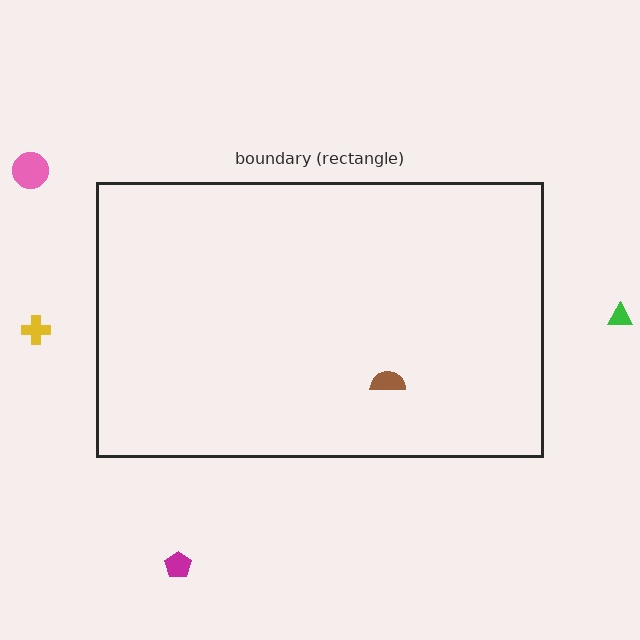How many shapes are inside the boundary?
1 inside, 4 outside.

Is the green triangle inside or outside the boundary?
Outside.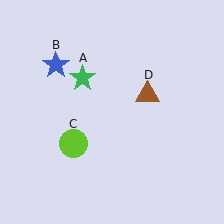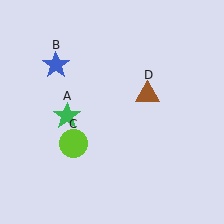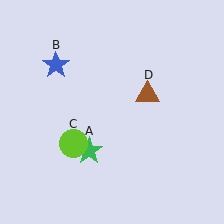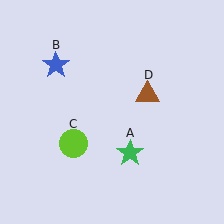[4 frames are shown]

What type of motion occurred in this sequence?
The green star (object A) rotated counterclockwise around the center of the scene.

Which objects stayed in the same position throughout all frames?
Blue star (object B) and lime circle (object C) and brown triangle (object D) remained stationary.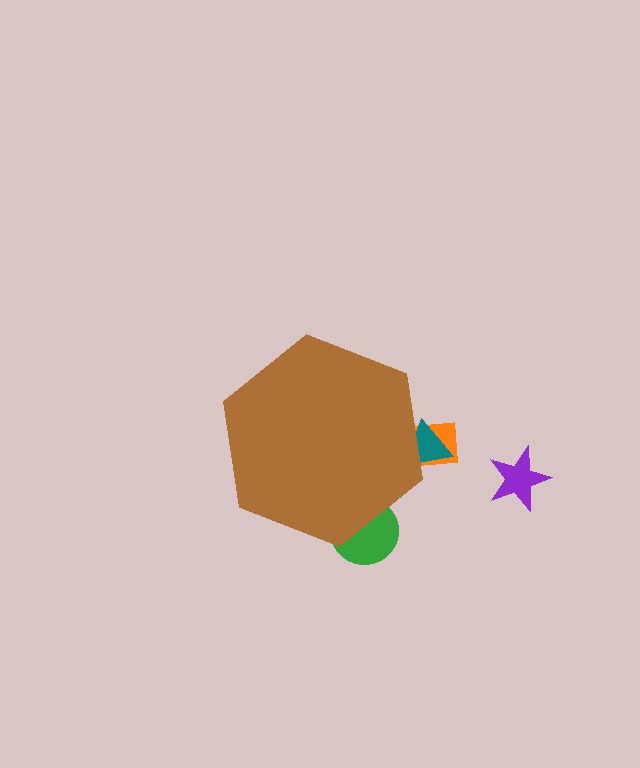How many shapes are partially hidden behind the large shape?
3 shapes are partially hidden.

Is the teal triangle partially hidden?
Yes, the teal triangle is partially hidden behind the brown hexagon.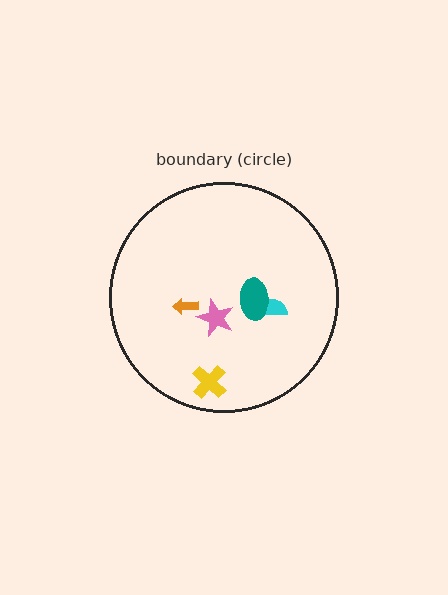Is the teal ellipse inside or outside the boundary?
Inside.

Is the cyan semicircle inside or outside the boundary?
Inside.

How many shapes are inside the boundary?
5 inside, 0 outside.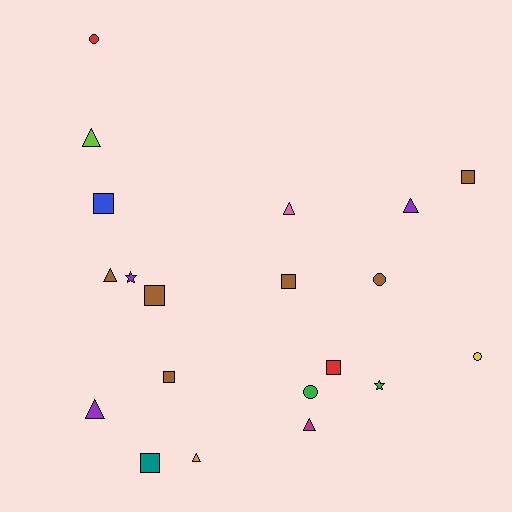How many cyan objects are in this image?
There are no cyan objects.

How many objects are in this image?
There are 20 objects.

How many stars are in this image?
There are 2 stars.